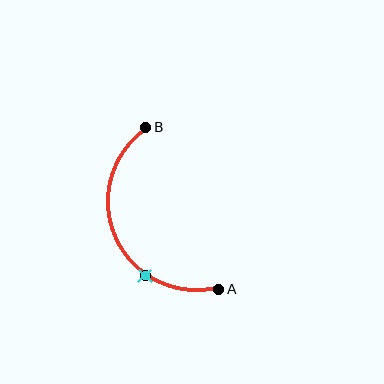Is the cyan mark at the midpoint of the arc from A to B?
No. The cyan mark lies on the arc but is closer to endpoint A. The arc midpoint would be at the point on the curve equidistant along the arc from both A and B.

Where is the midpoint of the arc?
The arc midpoint is the point on the curve farthest from the straight line joining A and B. It sits to the left of that line.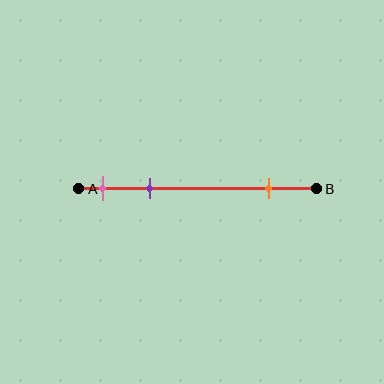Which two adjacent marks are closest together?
The pink and purple marks are the closest adjacent pair.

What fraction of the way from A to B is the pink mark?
The pink mark is approximately 10% (0.1) of the way from A to B.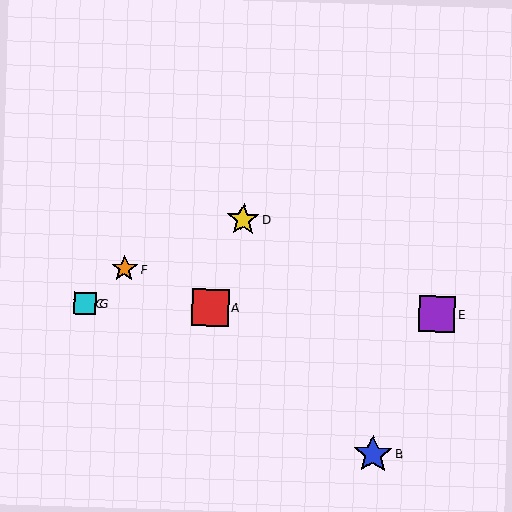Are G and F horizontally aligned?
No, G is at y≈304 and F is at y≈269.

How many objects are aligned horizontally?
4 objects (A, C, E, G) are aligned horizontally.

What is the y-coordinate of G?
Object G is at y≈304.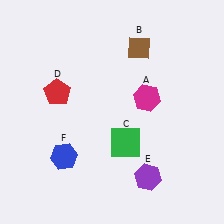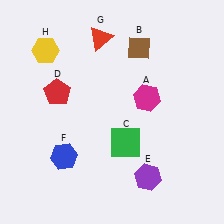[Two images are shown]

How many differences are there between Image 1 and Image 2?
There are 2 differences between the two images.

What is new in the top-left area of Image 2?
A red triangle (G) was added in the top-left area of Image 2.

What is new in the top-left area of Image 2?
A yellow hexagon (H) was added in the top-left area of Image 2.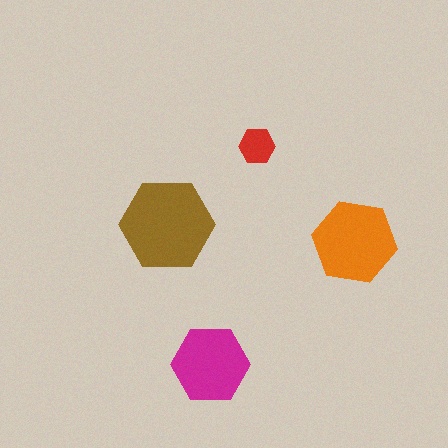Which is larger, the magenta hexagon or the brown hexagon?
The brown one.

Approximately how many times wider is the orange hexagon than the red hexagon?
About 2.5 times wider.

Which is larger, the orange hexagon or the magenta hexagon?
The orange one.